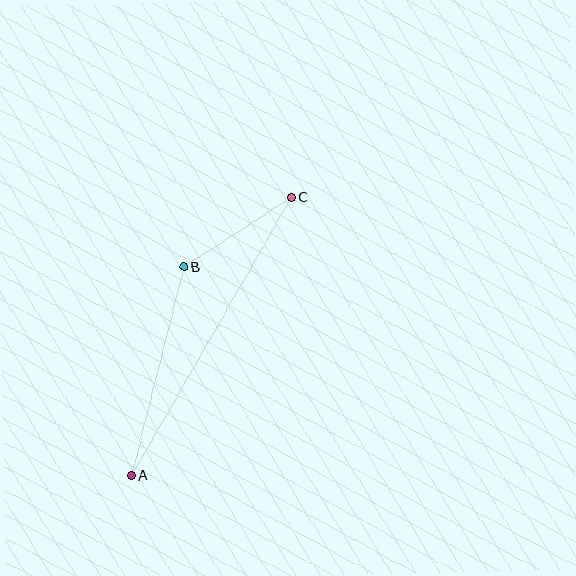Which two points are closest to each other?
Points B and C are closest to each other.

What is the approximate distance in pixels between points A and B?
The distance between A and B is approximately 215 pixels.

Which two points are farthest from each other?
Points A and C are farthest from each other.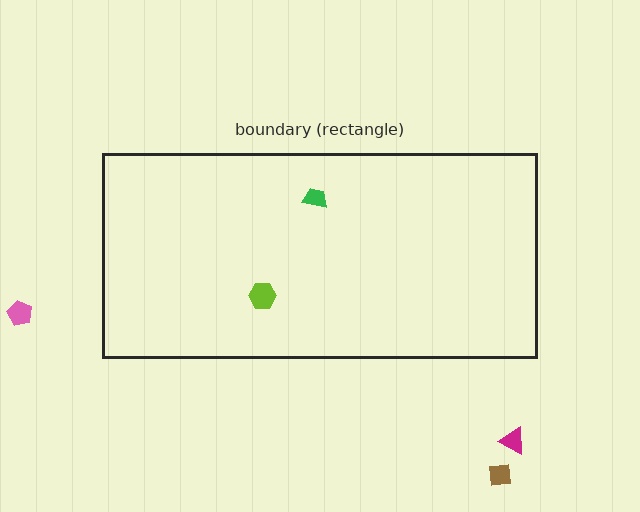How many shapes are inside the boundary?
2 inside, 3 outside.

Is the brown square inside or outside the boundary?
Outside.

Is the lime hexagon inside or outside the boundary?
Inside.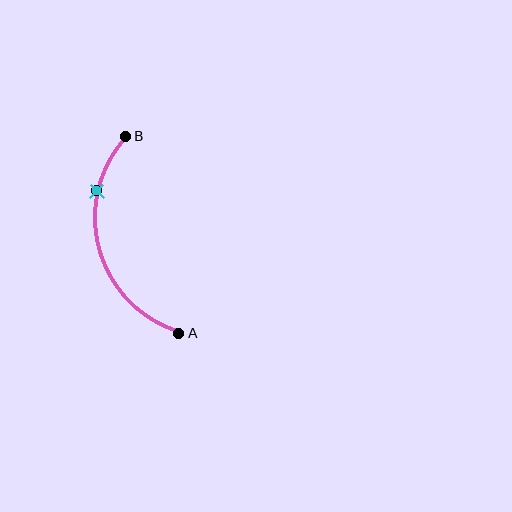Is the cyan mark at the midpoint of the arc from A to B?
No. The cyan mark lies on the arc but is closer to endpoint B. The arc midpoint would be at the point on the curve equidistant along the arc from both A and B.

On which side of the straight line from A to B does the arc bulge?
The arc bulges to the left of the straight line connecting A and B.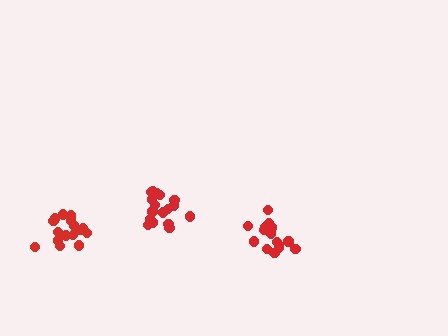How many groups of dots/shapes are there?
There are 3 groups.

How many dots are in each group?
Group 1: 17 dots, Group 2: 15 dots, Group 3: 17 dots (49 total).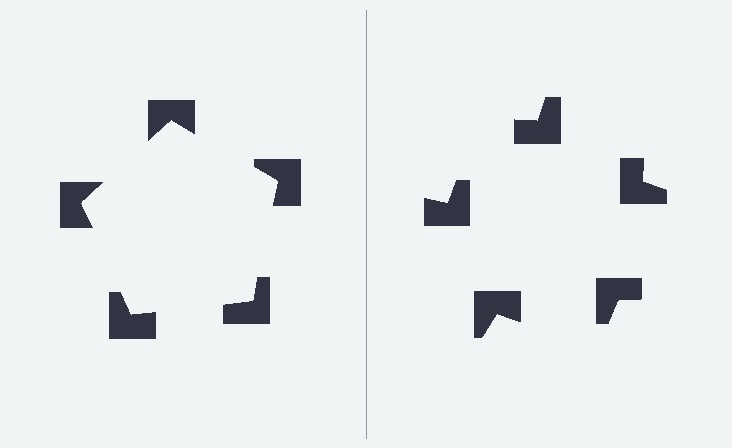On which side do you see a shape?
An illusory pentagon appears on the left side. On the right side the wedge cuts are rotated, so no coherent shape forms.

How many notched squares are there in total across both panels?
10 — 5 on each side.